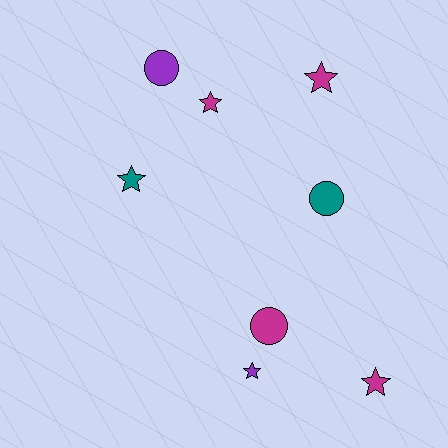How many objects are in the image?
There are 8 objects.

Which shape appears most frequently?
Star, with 5 objects.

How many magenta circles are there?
There is 1 magenta circle.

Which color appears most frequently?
Magenta, with 4 objects.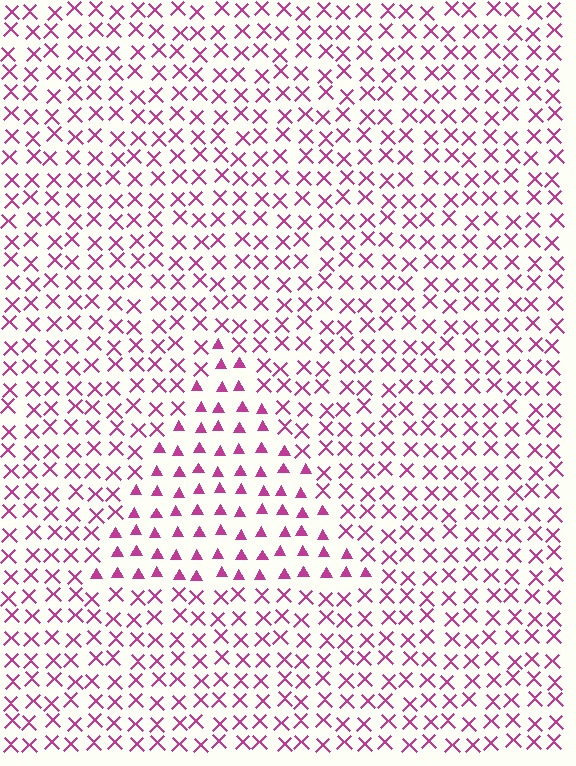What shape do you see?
I see a triangle.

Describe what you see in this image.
The image is filled with small magenta elements arranged in a uniform grid. A triangle-shaped region contains triangles, while the surrounding area contains X marks. The boundary is defined purely by the change in element shape.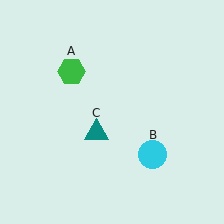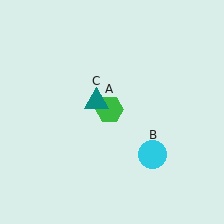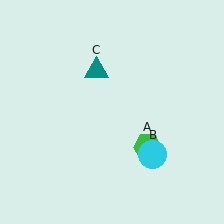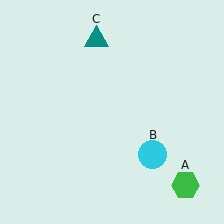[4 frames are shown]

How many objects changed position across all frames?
2 objects changed position: green hexagon (object A), teal triangle (object C).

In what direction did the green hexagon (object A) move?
The green hexagon (object A) moved down and to the right.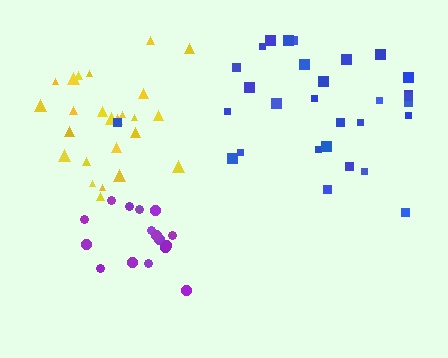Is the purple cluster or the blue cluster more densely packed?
Purple.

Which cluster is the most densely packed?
Purple.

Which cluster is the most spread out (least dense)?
Blue.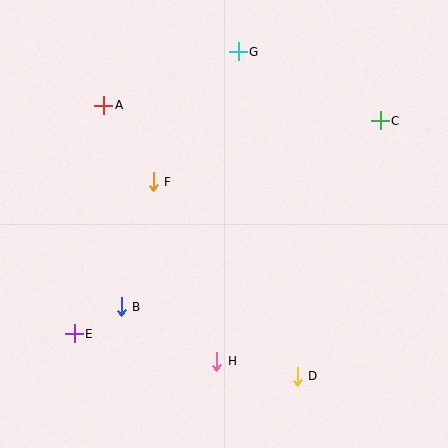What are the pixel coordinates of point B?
Point B is at (121, 307).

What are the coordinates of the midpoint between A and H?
The midpoint between A and H is at (160, 233).